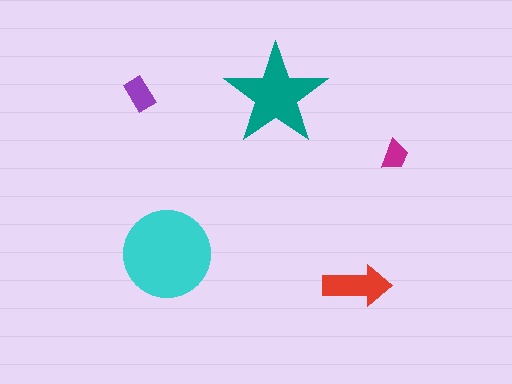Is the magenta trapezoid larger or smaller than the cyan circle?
Smaller.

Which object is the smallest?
The magenta trapezoid.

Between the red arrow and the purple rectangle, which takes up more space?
The red arrow.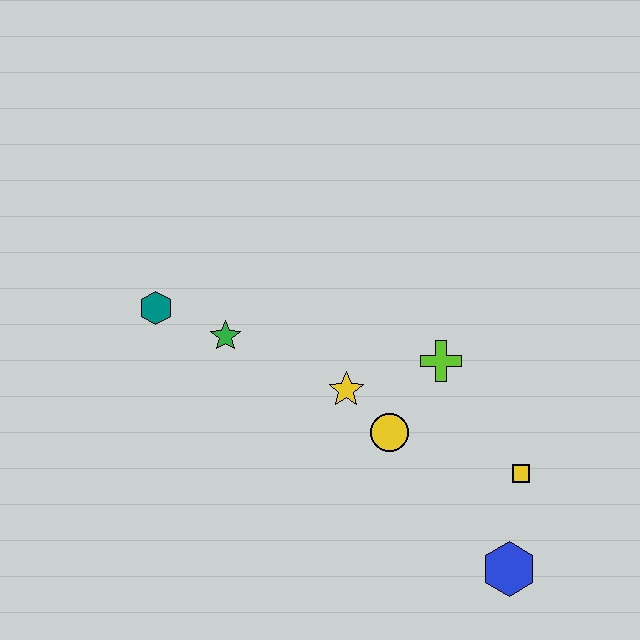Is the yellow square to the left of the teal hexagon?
No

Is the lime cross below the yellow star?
No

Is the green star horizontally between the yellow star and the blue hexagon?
No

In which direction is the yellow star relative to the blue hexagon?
The yellow star is above the blue hexagon.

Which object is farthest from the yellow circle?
The teal hexagon is farthest from the yellow circle.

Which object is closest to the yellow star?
The yellow circle is closest to the yellow star.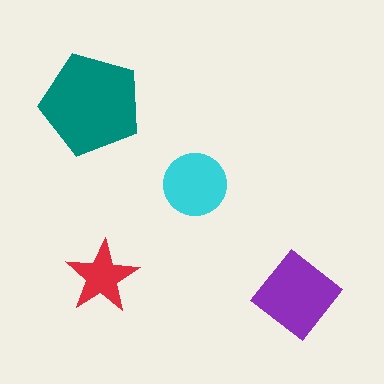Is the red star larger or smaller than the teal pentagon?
Smaller.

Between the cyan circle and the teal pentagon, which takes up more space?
The teal pentagon.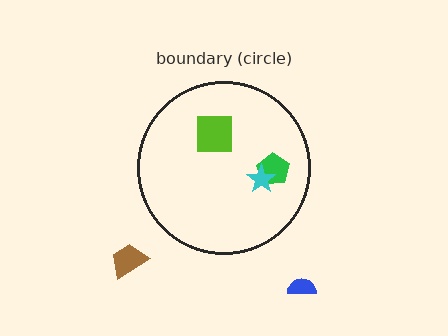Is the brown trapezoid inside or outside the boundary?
Outside.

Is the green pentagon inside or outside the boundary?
Inside.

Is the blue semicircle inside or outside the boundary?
Outside.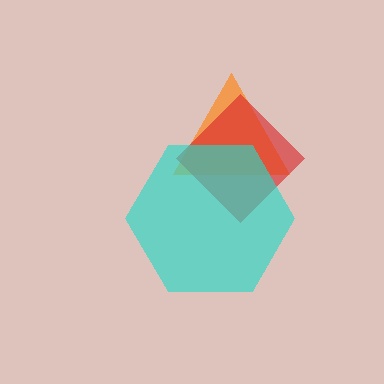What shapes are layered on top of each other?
The layered shapes are: an orange triangle, a red diamond, a cyan hexagon.